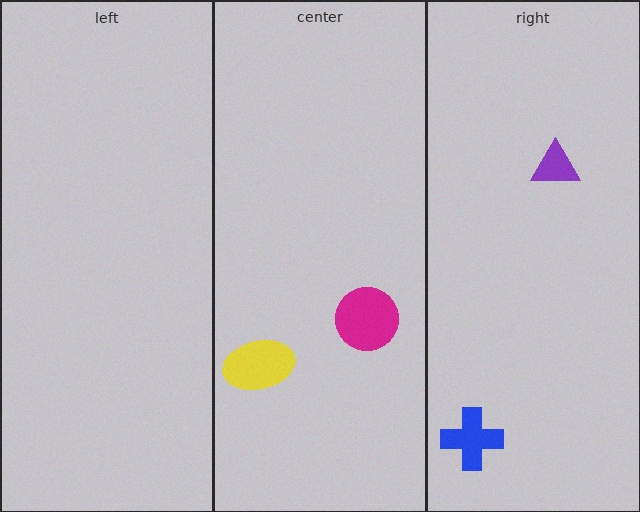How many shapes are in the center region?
2.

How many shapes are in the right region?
2.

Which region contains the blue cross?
The right region.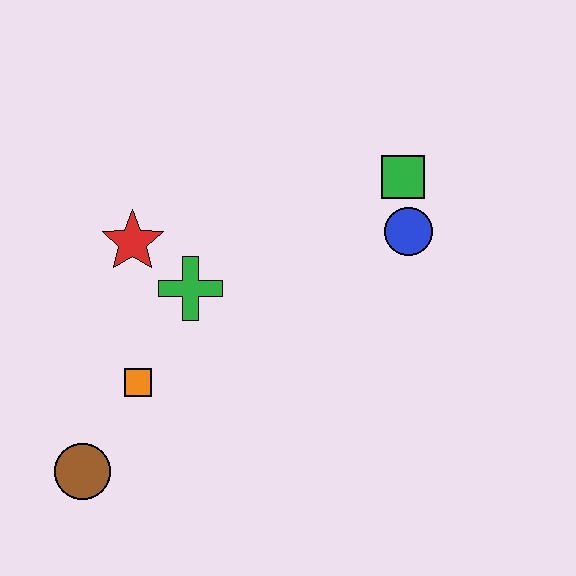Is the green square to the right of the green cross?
Yes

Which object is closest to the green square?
The blue circle is closest to the green square.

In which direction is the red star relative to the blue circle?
The red star is to the left of the blue circle.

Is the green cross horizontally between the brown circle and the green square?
Yes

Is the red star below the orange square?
No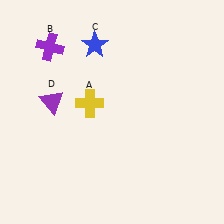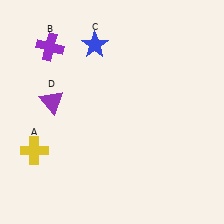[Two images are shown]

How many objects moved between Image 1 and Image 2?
1 object moved between the two images.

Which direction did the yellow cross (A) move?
The yellow cross (A) moved left.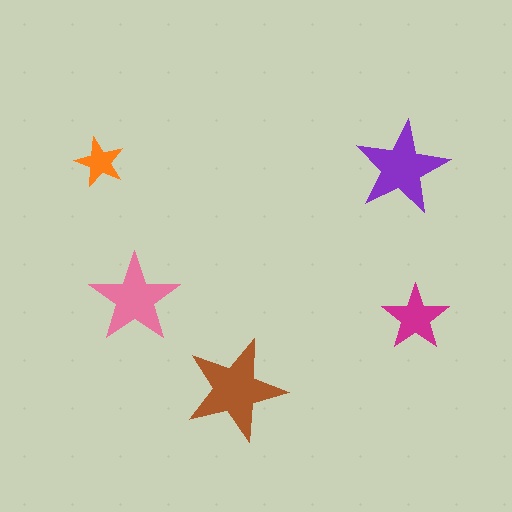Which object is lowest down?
The brown star is bottommost.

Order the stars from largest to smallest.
the brown one, the purple one, the pink one, the magenta one, the orange one.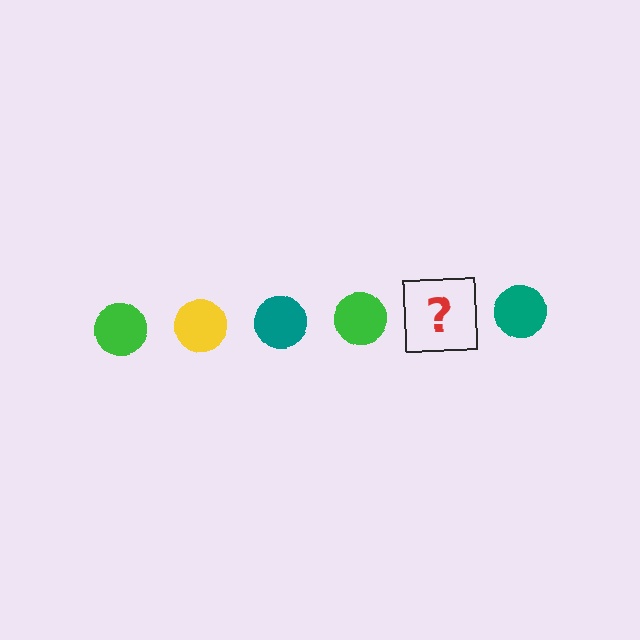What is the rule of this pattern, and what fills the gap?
The rule is that the pattern cycles through green, yellow, teal circles. The gap should be filled with a yellow circle.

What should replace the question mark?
The question mark should be replaced with a yellow circle.